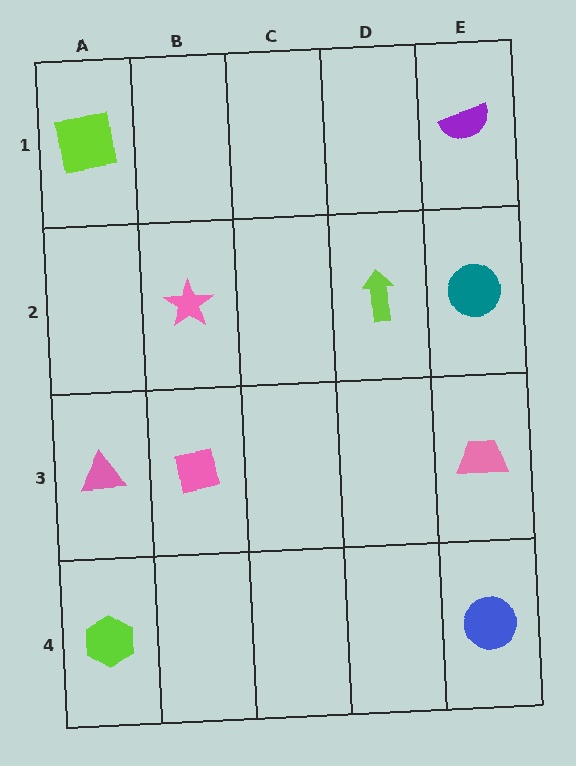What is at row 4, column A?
A lime hexagon.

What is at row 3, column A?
A pink triangle.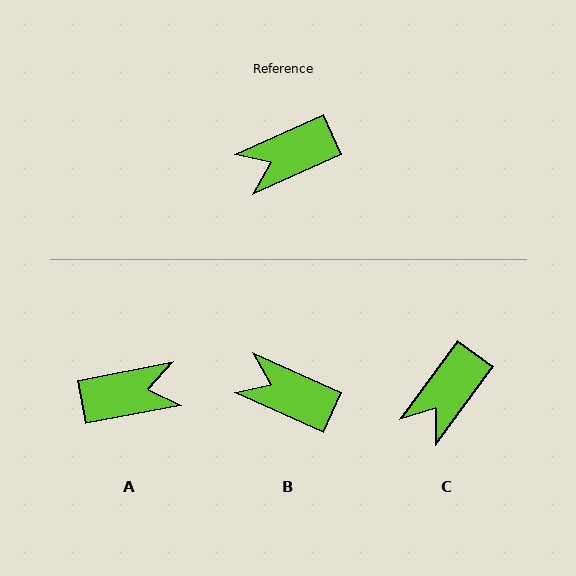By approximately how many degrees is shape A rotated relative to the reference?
Approximately 167 degrees counter-clockwise.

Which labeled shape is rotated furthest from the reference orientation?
A, about 167 degrees away.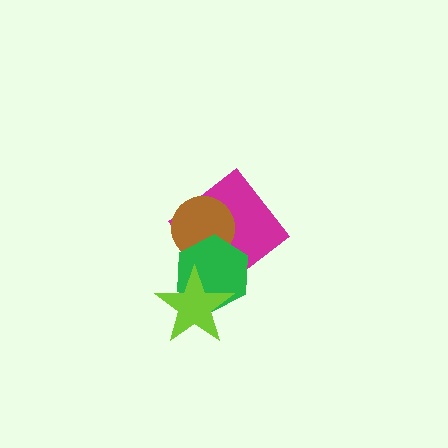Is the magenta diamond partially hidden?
Yes, it is partially covered by another shape.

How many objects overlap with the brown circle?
2 objects overlap with the brown circle.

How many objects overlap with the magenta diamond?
2 objects overlap with the magenta diamond.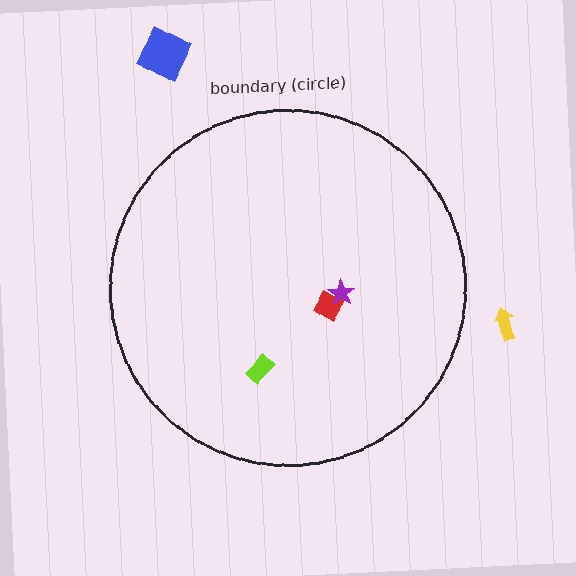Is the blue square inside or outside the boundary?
Outside.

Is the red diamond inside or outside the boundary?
Inside.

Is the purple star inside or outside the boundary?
Inside.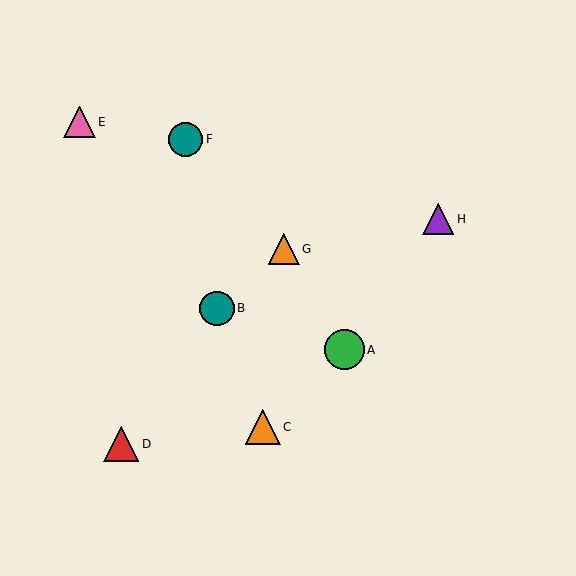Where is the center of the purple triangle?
The center of the purple triangle is at (438, 219).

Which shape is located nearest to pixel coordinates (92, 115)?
The pink triangle (labeled E) at (79, 122) is nearest to that location.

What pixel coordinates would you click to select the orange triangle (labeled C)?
Click at (263, 427) to select the orange triangle C.